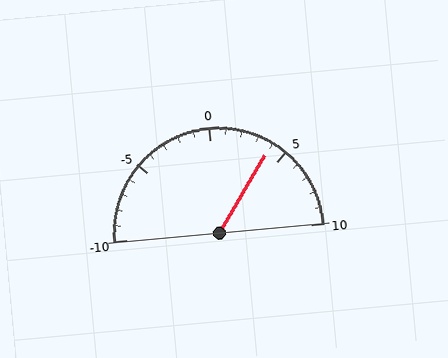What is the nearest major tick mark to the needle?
The nearest major tick mark is 5.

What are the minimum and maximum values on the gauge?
The gauge ranges from -10 to 10.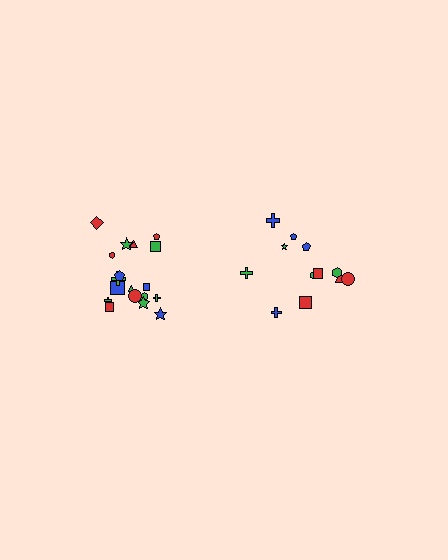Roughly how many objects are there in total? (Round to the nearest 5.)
Roughly 30 objects in total.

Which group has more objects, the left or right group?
The left group.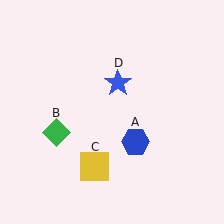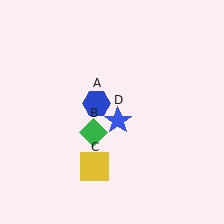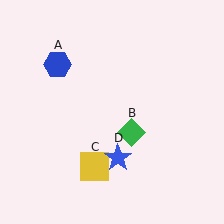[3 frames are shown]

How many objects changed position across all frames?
3 objects changed position: blue hexagon (object A), green diamond (object B), blue star (object D).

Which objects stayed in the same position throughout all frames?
Yellow square (object C) remained stationary.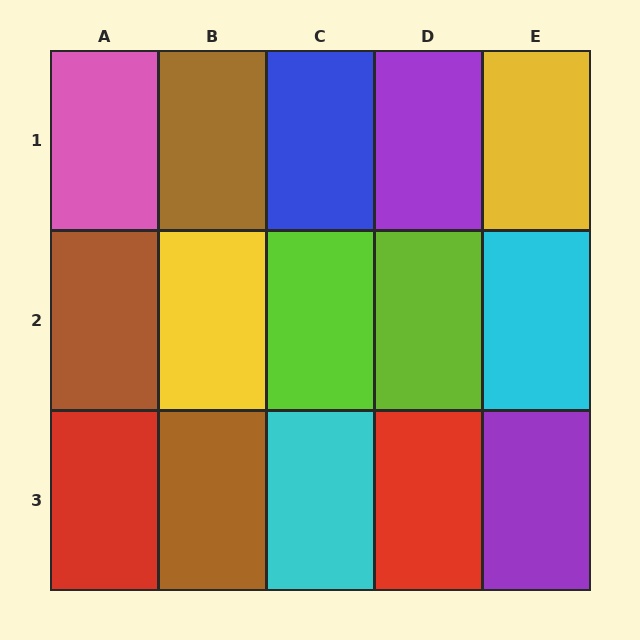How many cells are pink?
1 cell is pink.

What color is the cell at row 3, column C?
Cyan.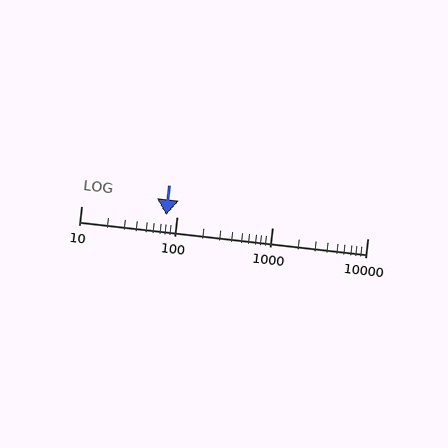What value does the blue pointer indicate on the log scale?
The pointer indicates approximately 78.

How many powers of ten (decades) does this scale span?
The scale spans 3 decades, from 10 to 10000.